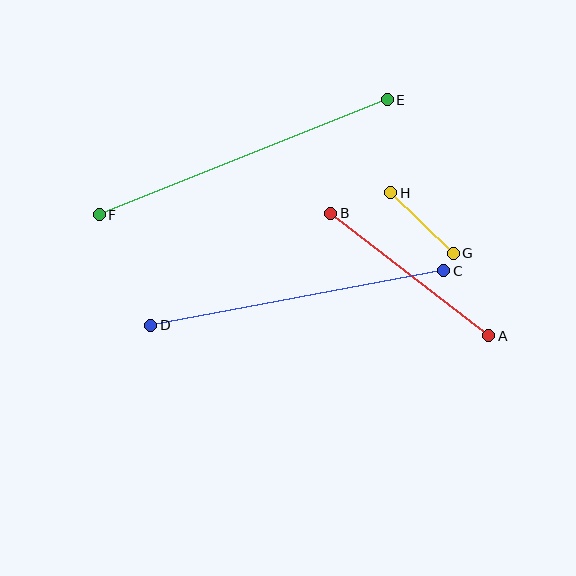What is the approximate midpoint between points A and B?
The midpoint is at approximately (410, 275) pixels.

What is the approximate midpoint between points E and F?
The midpoint is at approximately (243, 157) pixels.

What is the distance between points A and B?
The distance is approximately 200 pixels.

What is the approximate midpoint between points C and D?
The midpoint is at approximately (297, 298) pixels.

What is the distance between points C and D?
The distance is approximately 298 pixels.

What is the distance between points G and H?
The distance is approximately 87 pixels.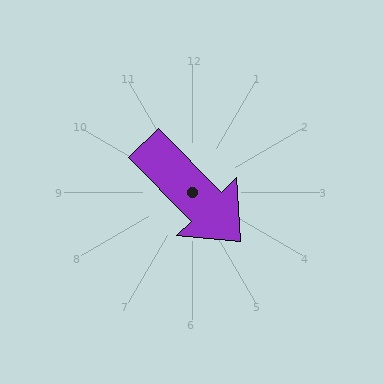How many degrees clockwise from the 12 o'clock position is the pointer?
Approximately 136 degrees.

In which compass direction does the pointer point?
Southeast.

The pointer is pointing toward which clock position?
Roughly 5 o'clock.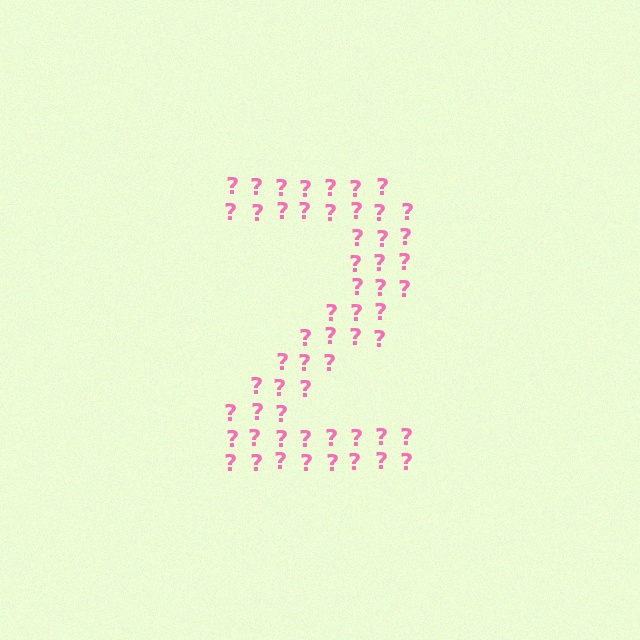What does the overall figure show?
The overall figure shows the digit 2.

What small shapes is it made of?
It is made of small question marks.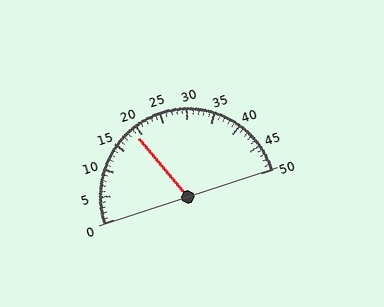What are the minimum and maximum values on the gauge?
The gauge ranges from 0 to 50.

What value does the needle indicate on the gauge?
The needle indicates approximately 19.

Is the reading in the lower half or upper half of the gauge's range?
The reading is in the lower half of the range (0 to 50).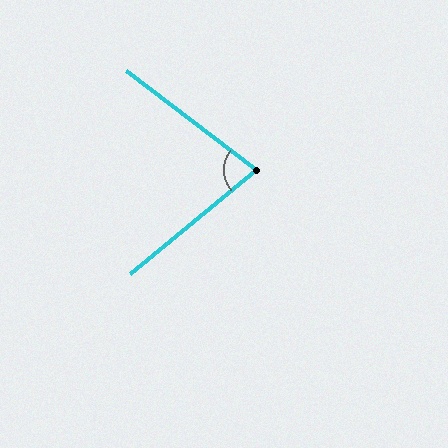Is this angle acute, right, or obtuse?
It is acute.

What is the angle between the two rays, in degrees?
Approximately 77 degrees.